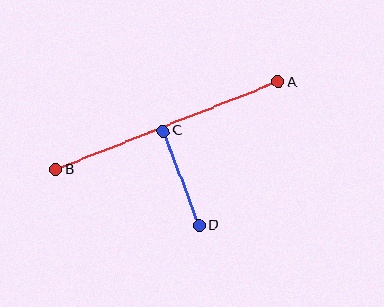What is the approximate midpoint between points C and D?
The midpoint is at approximately (181, 178) pixels.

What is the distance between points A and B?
The distance is approximately 239 pixels.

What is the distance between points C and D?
The distance is approximately 101 pixels.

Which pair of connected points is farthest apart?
Points A and B are farthest apart.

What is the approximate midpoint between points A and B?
The midpoint is at approximately (167, 126) pixels.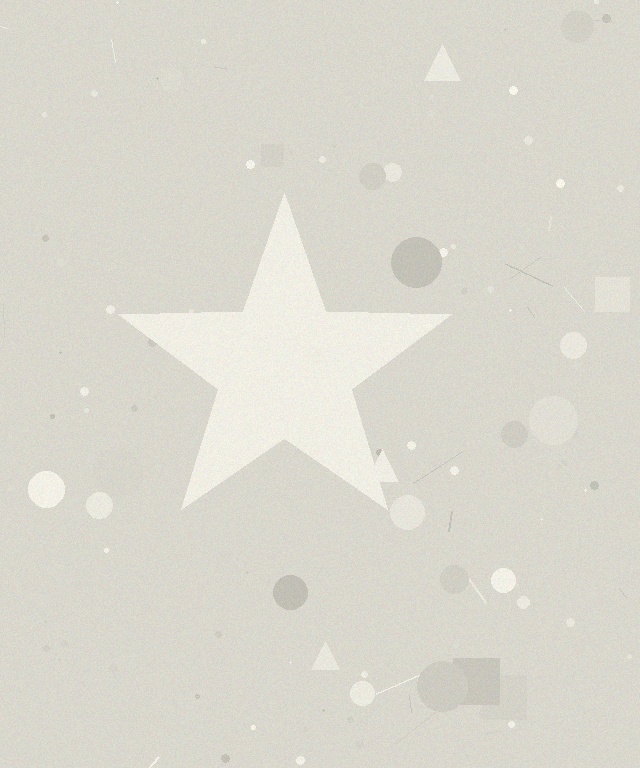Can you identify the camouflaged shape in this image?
The camouflaged shape is a star.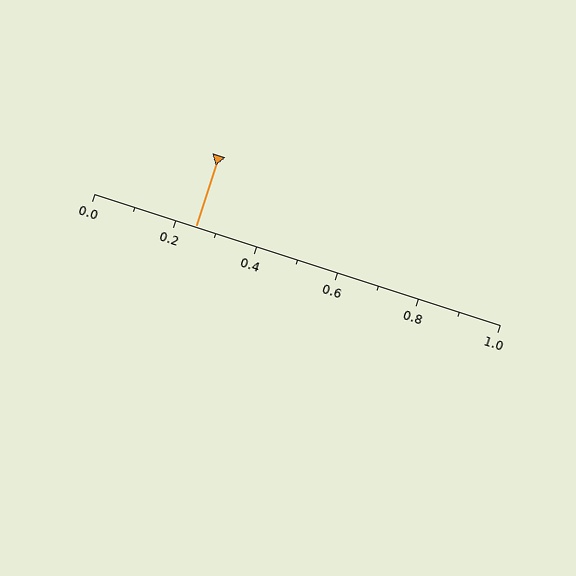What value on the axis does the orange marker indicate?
The marker indicates approximately 0.25.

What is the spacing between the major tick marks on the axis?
The major ticks are spaced 0.2 apart.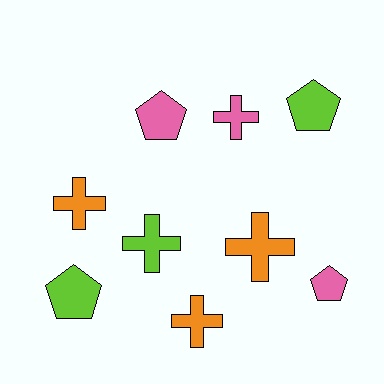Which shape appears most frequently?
Cross, with 5 objects.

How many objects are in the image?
There are 9 objects.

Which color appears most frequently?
Orange, with 3 objects.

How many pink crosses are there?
There is 1 pink cross.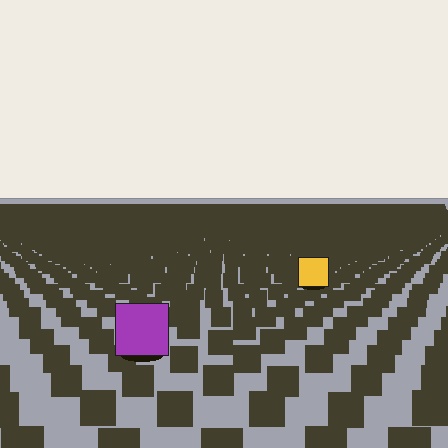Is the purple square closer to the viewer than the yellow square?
Yes. The purple square is closer — you can tell from the texture gradient: the ground texture is coarser near it.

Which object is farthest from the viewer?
The yellow square is farthest from the viewer. It appears smaller and the ground texture around it is denser.